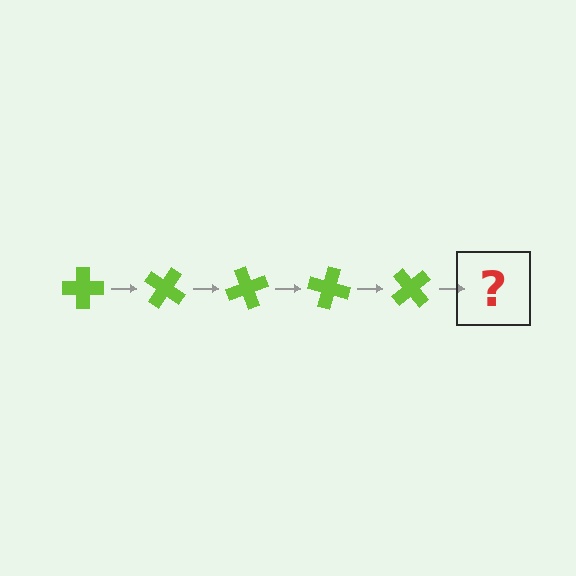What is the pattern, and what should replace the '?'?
The pattern is that the cross rotates 35 degrees each step. The '?' should be a lime cross rotated 175 degrees.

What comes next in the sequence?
The next element should be a lime cross rotated 175 degrees.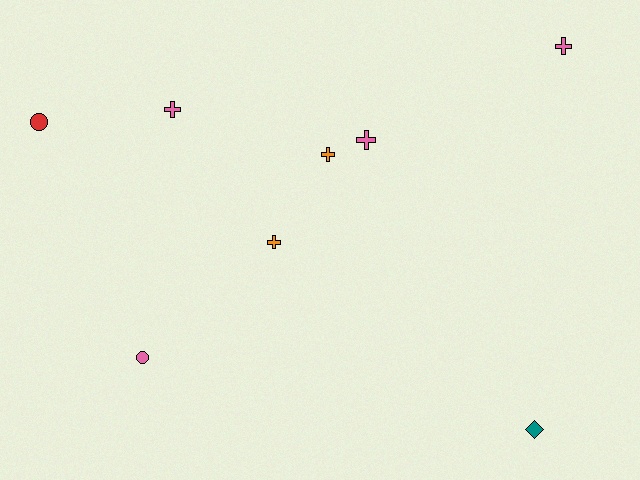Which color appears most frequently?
Pink, with 4 objects.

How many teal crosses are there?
There are no teal crosses.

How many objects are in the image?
There are 8 objects.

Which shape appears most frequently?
Cross, with 5 objects.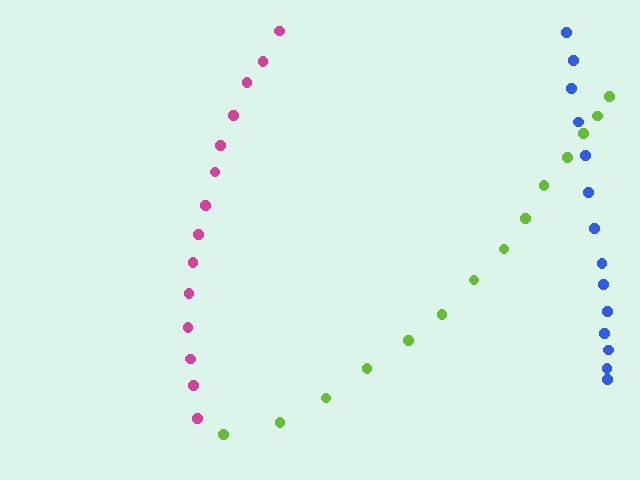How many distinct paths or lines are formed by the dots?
There are 3 distinct paths.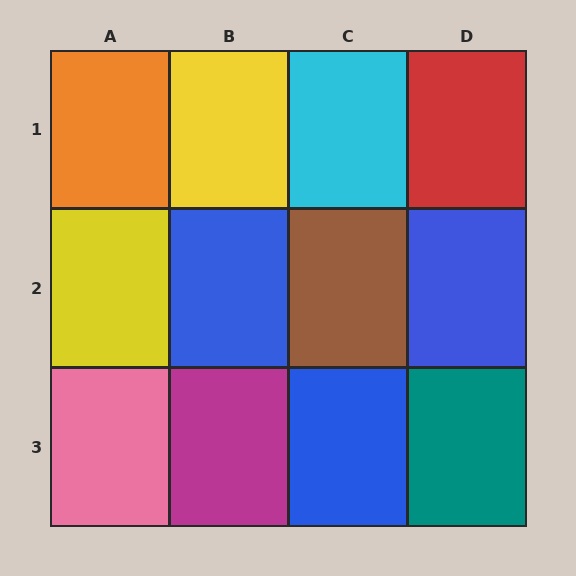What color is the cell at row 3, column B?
Magenta.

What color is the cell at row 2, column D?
Blue.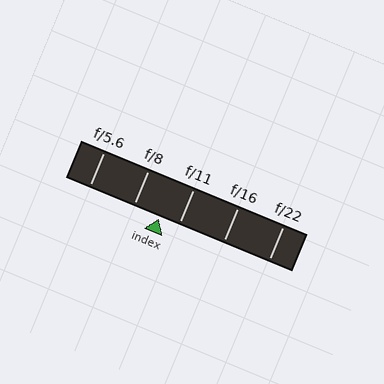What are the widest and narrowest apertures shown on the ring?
The widest aperture shown is f/5.6 and the narrowest is f/22.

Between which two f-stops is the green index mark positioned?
The index mark is between f/8 and f/11.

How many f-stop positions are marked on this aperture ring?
There are 5 f-stop positions marked.